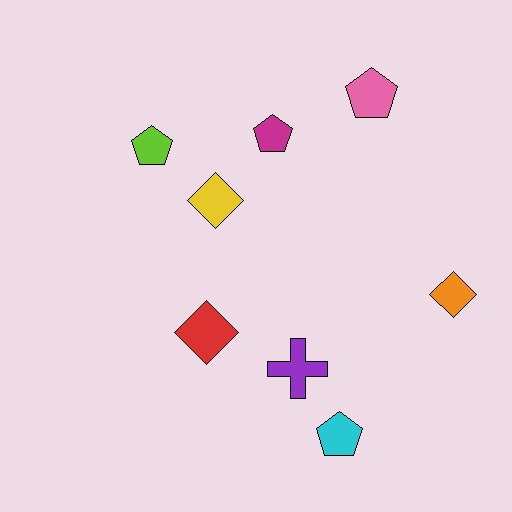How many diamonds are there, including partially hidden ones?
There are 3 diamonds.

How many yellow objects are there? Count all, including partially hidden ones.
There is 1 yellow object.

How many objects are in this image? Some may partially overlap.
There are 8 objects.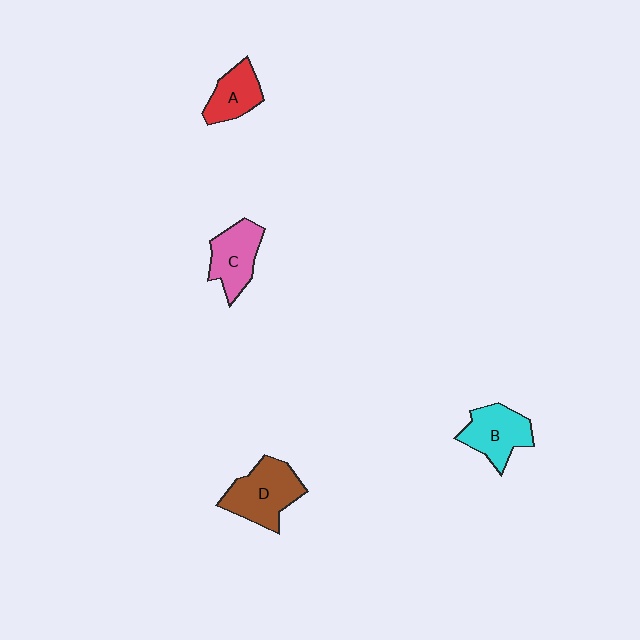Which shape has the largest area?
Shape D (brown).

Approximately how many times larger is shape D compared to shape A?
Approximately 1.5 times.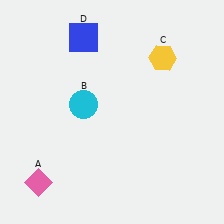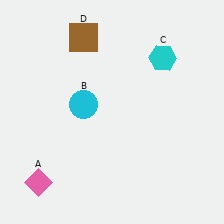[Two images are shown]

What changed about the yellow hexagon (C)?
In Image 1, C is yellow. In Image 2, it changed to cyan.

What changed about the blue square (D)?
In Image 1, D is blue. In Image 2, it changed to brown.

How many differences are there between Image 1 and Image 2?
There are 2 differences between the two images.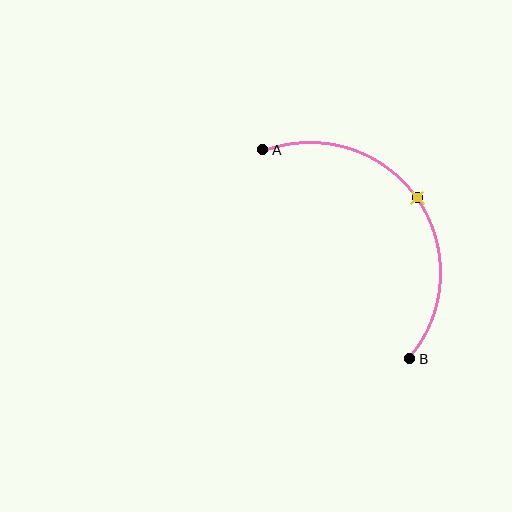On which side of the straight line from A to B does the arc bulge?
The arc bulges above and to the right of the straight line connecting A and B.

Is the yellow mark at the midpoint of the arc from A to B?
Yes. The yellow mark lies on the arc at equal arc-length from both A and B — it is the arc midpoint.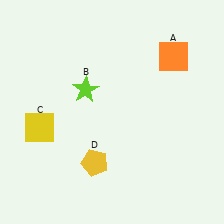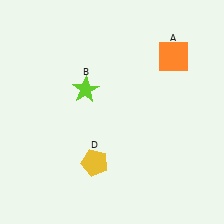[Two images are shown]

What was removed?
The yellow square (C) was removed in Image 2.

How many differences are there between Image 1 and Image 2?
There is 1 difference between the two images.